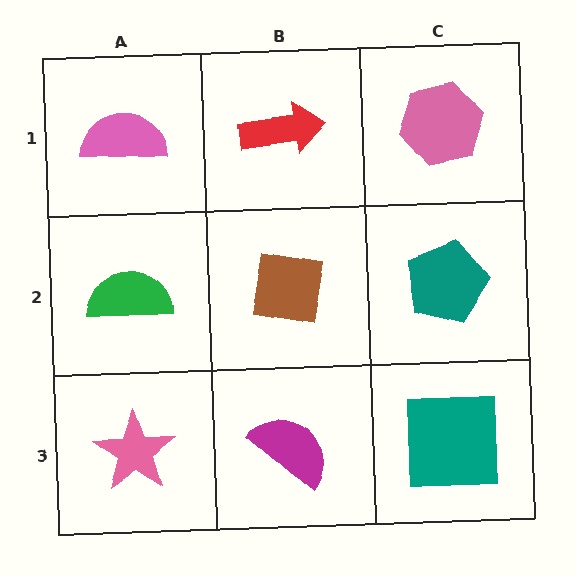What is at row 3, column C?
A teal square.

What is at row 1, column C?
A pink hexagon.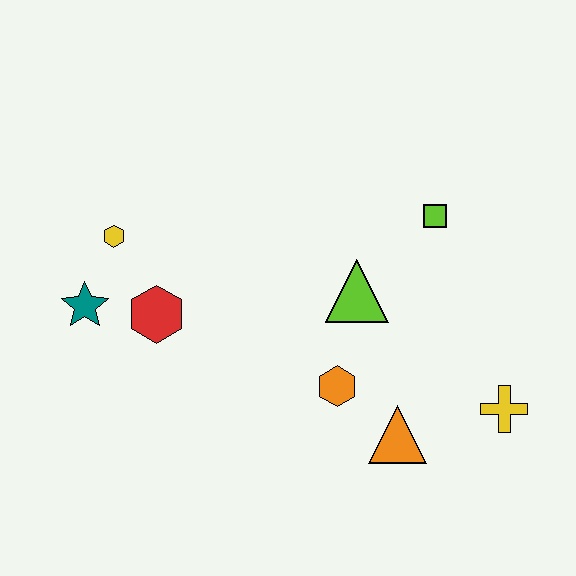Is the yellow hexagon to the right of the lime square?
No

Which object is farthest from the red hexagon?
The yellow cross is farthest from the red hexagon.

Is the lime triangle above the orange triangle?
Yes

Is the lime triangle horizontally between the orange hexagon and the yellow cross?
Yes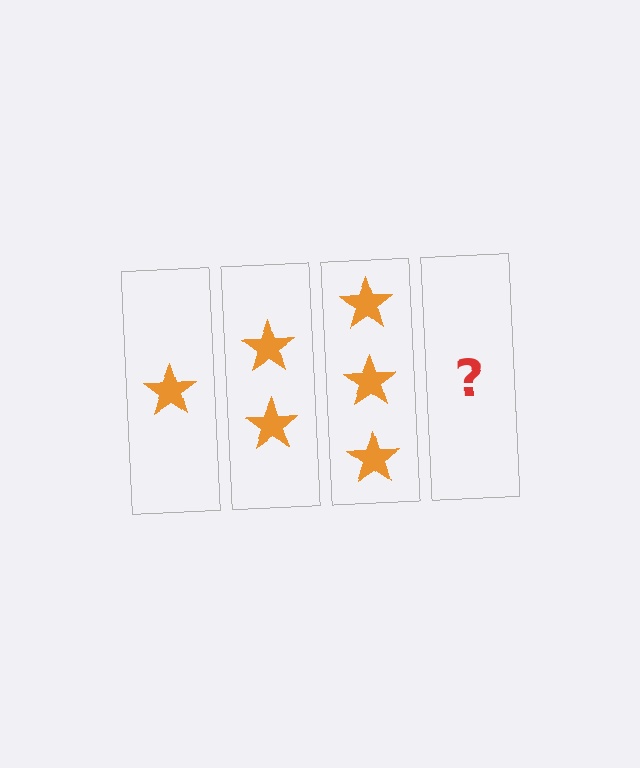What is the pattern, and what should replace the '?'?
The pattern is that each step adds one more star. The '?' should be 4 stars.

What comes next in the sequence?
The next element should be 4 stars.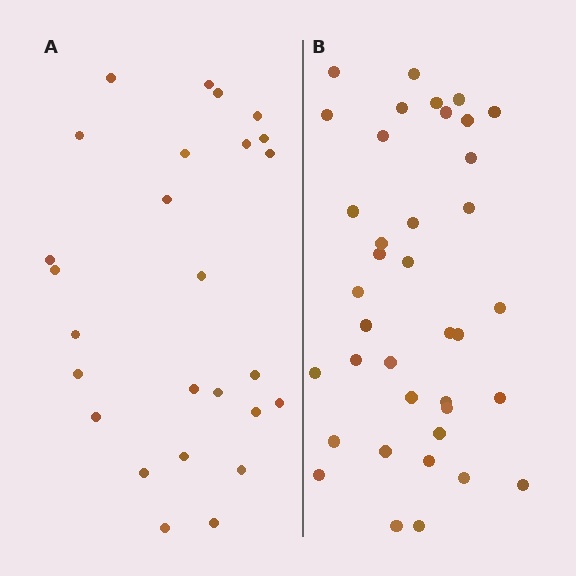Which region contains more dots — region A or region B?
Region B (the right region) has more dots.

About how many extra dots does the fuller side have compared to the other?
Region B has roughly 12 or so more dots than region A.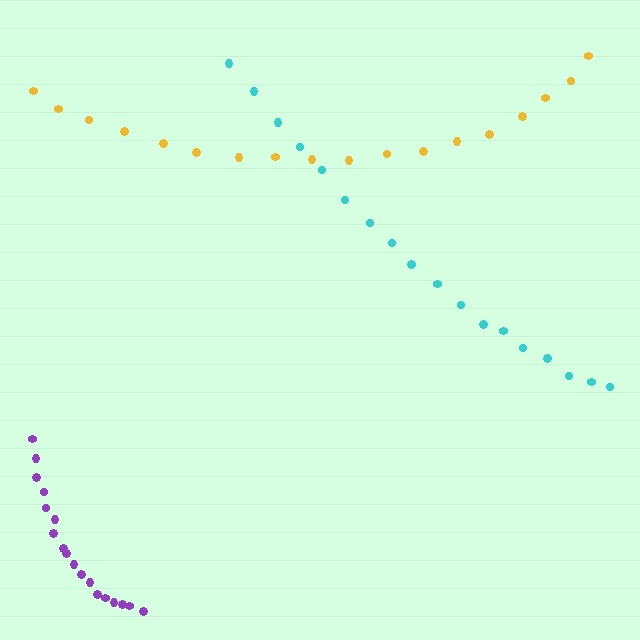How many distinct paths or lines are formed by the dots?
There are 3 distinct paths.